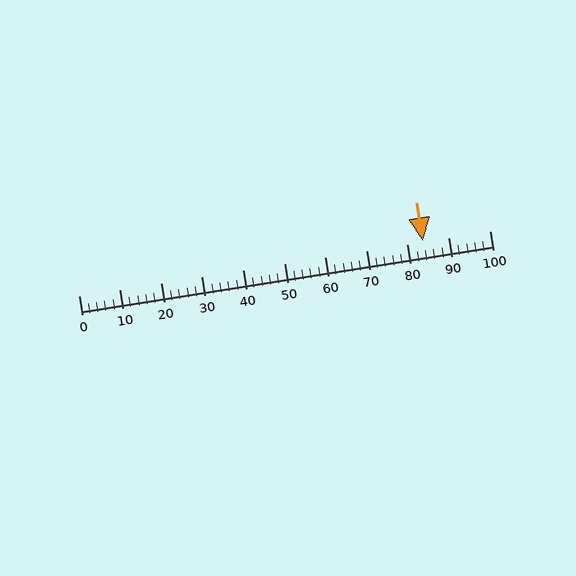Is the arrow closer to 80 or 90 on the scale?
The arrow is closer to 80.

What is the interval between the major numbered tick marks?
The major tick marks are spaced 10 units apart.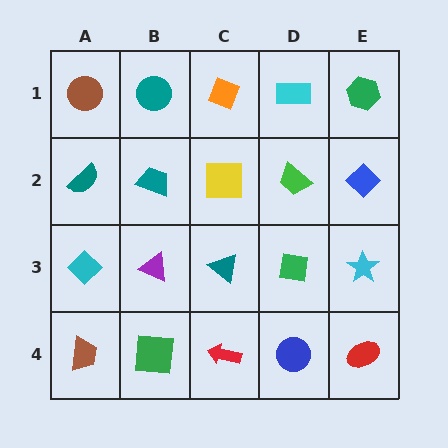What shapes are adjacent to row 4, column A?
A cyan diamond (row 3, column A), a green square (row 4, column B).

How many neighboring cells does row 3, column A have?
3.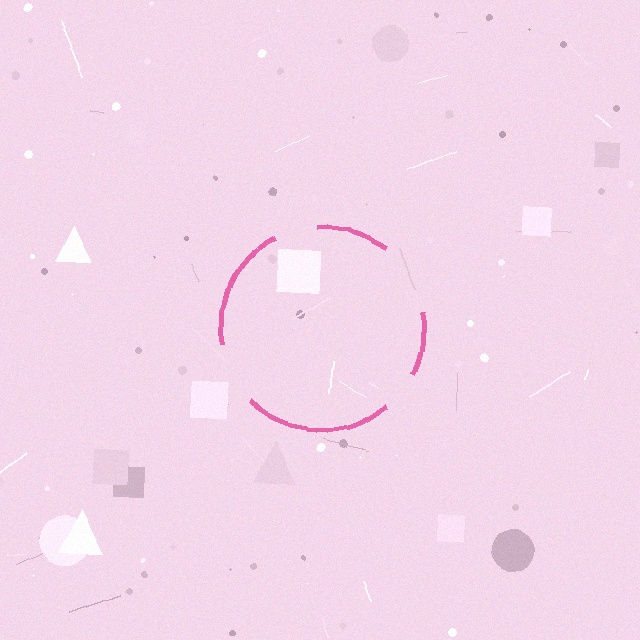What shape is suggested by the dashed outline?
The dashed outline suggests a circle.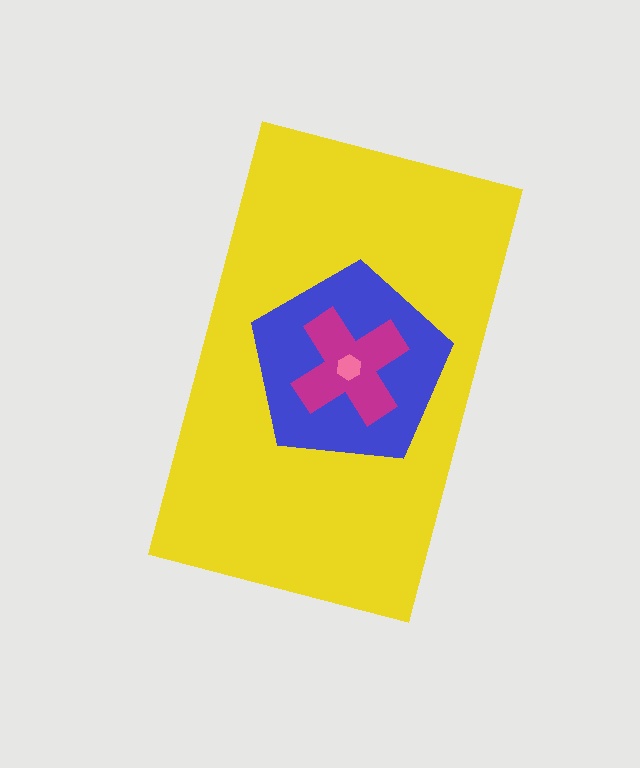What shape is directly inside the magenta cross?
The pink hexagon.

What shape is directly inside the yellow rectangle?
The blue pentagon.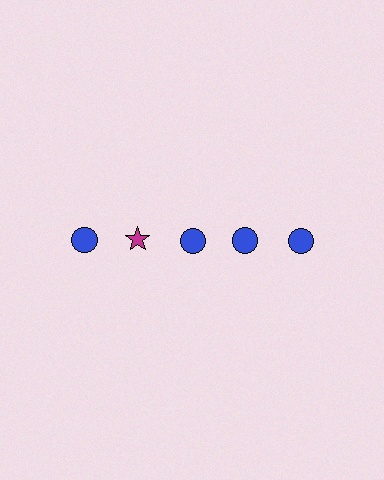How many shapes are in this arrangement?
There are 5 shapes arranged in a grid pattern.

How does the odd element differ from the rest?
It differs in both color (magenta instead of blue) and shape (star instead of circle).